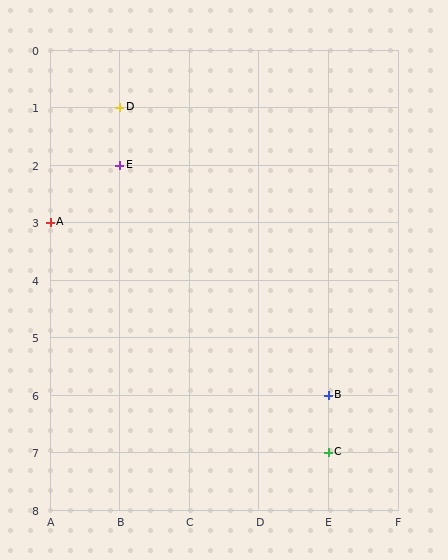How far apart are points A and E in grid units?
Points A and E are 1 column and 1 row apart (about 1.4 grid units diagonally).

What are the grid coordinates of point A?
Point A is at grid coordinates (A, 3).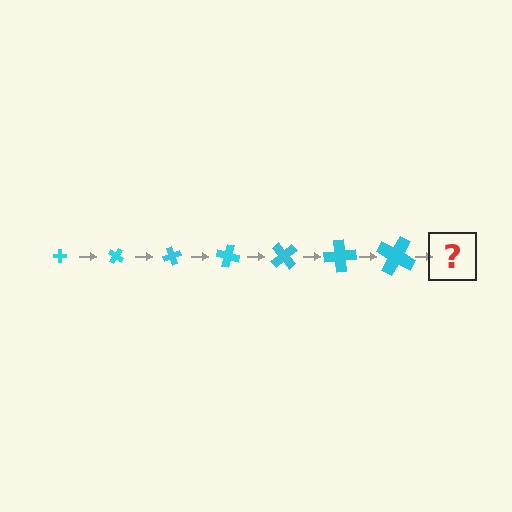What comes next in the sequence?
The next element should be a cross, larger than the previous one and rotated 245 degrees from the start.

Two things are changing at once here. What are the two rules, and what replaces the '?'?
The two rules are that the cross grows larger each step and it rotates 35 degrees each step. The '?' should be a cross, larger than the previous one and rotated 245 degrees from the start.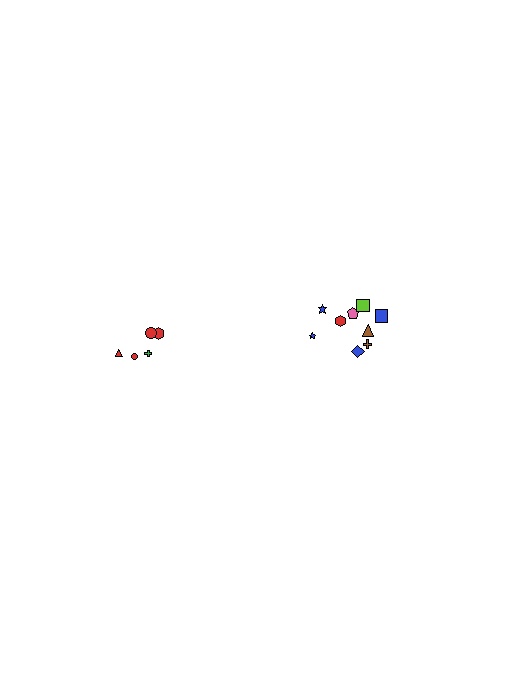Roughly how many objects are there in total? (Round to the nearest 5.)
Roughly 15 objects in total.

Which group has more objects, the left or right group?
The right group.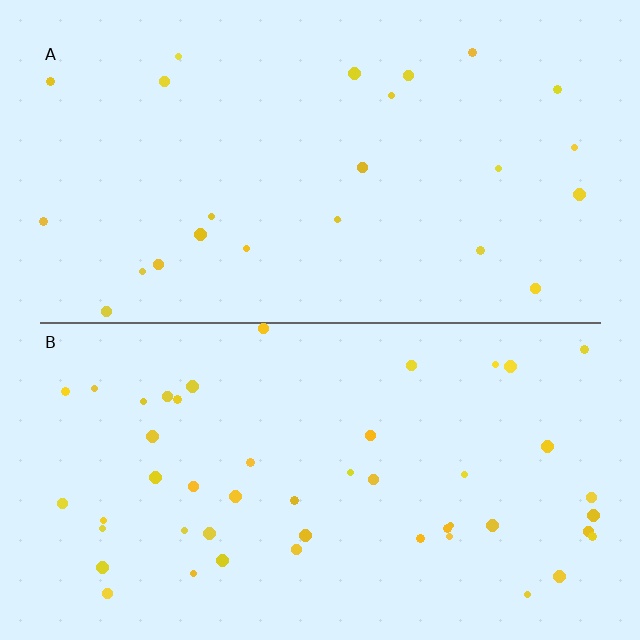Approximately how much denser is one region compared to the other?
Approximately 2.0× — region B over region A.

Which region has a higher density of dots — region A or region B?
B (the bottom).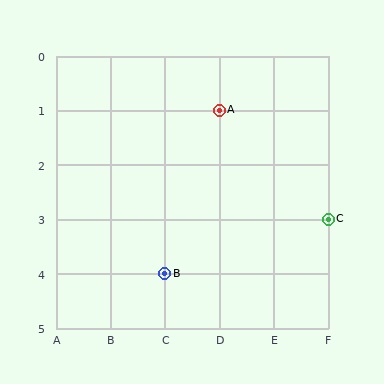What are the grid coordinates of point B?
Point B is at grid coordinates (C, 4).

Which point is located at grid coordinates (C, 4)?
Point B is at (C, 4).